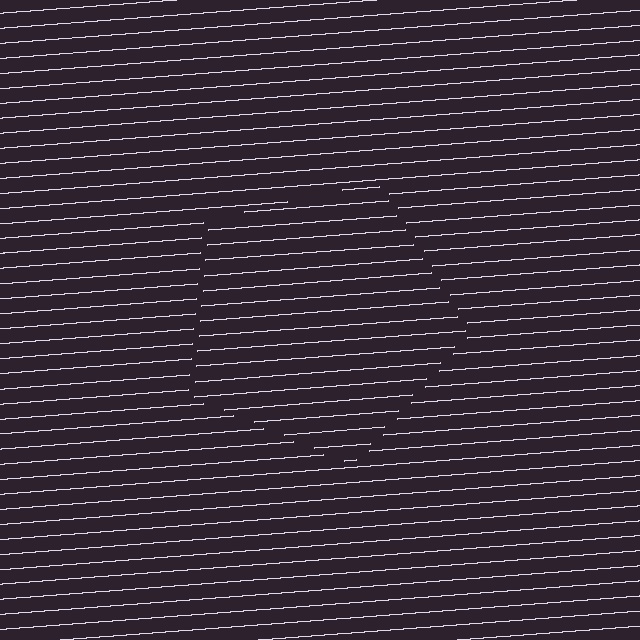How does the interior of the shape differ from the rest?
The interior of the shape contains the same grating, shifted by half a period — the contour is defined by the phase discontinuity where line-ends from the inner and outer gratings abut.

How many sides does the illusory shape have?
5 sides — the line-ends trace a pentagon.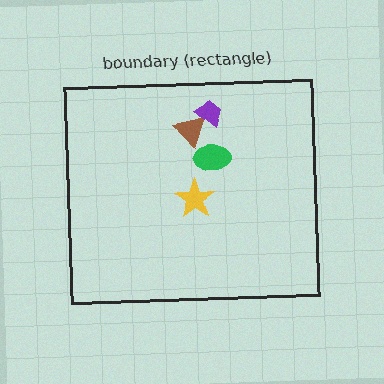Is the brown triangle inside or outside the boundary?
Inside.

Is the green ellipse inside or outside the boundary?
Inside.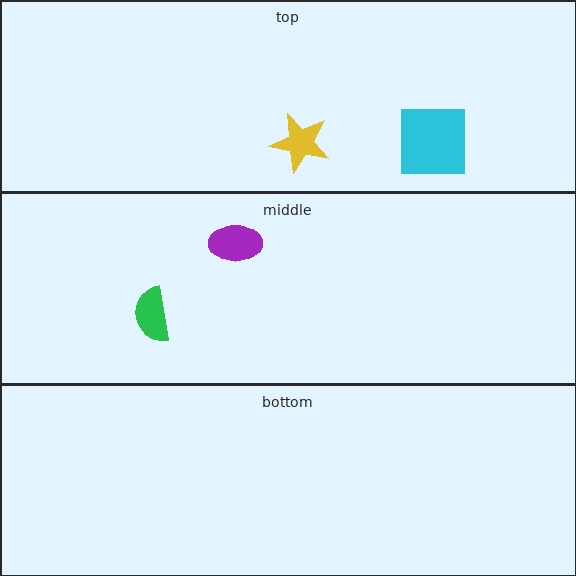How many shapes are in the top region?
2.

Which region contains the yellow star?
The top region.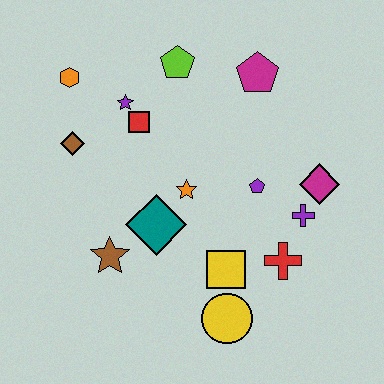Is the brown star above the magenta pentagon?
No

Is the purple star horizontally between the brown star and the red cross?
Yes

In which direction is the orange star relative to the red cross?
The orange star is to the left of the red cross.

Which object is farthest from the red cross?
The orange hexagon is farthest from the red cross.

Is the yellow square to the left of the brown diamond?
No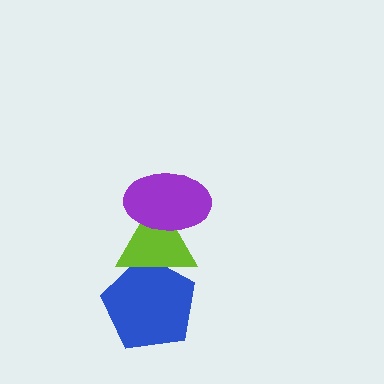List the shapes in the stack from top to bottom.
From top to bottom: the purple ellipse, the lime triangle, the blue pentagon.